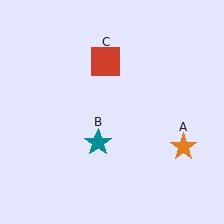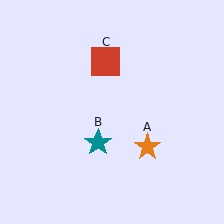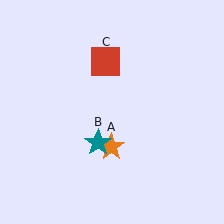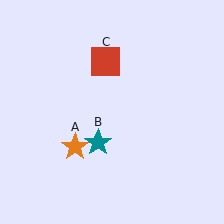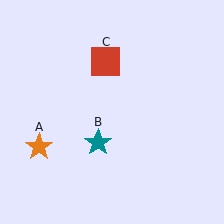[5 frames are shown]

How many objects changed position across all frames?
1 object changed position: orange star (object A).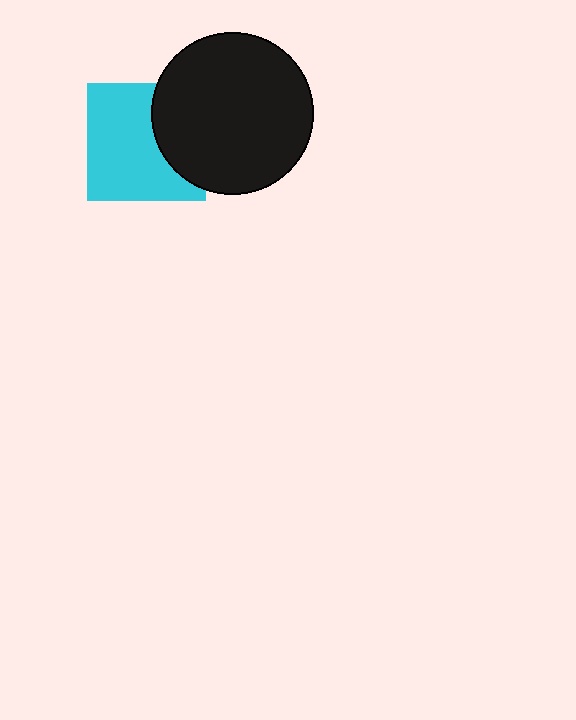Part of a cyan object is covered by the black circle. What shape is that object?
It is a square.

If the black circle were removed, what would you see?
You would see the complete cyan square.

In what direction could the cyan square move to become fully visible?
The cyan square could move left. That would shift it out from behind the black circle entirely.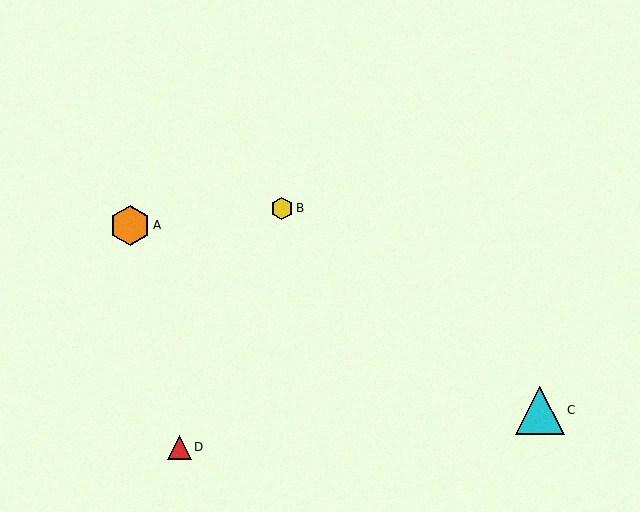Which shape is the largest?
The cyan triangle (labeled C) is the largest.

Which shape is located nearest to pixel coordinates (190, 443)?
The red triangle (labeled D) at (179, 447) is nearest to that location.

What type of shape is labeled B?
Shape B is a yellow hexagon.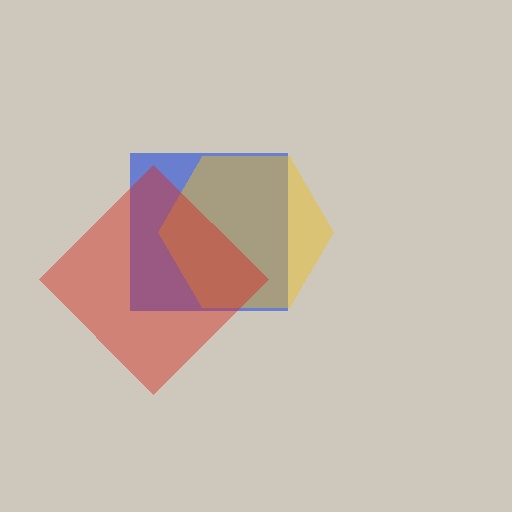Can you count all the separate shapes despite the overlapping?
Yes, there are 3 separate shapes.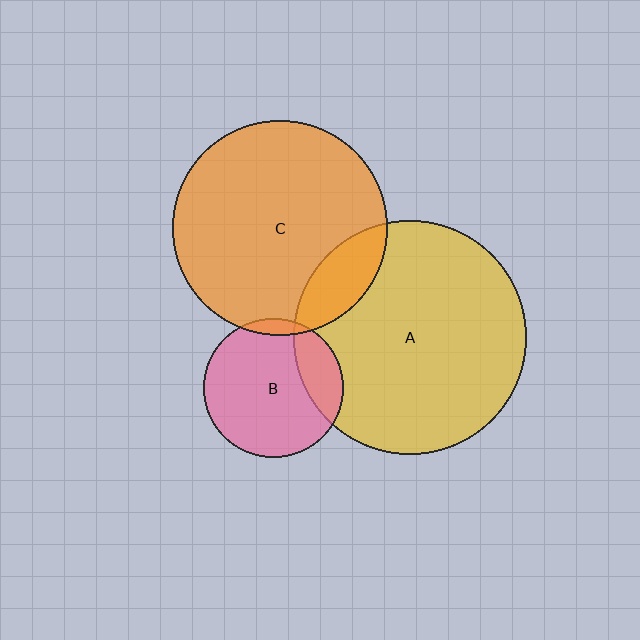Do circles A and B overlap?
Yes.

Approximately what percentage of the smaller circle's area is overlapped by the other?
Approximately 20%.